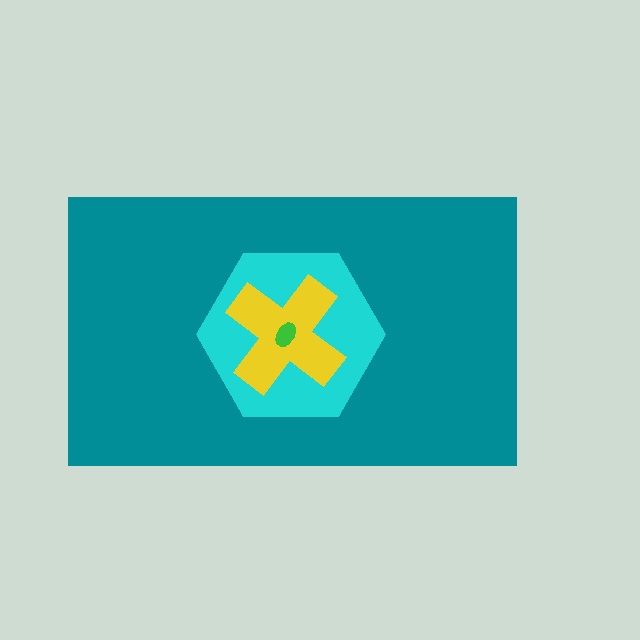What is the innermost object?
The green ellipse.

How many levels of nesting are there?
4.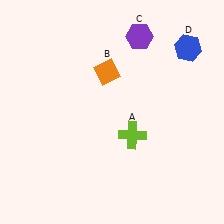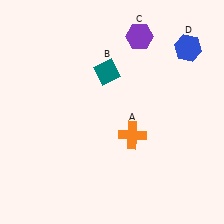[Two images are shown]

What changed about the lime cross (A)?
In Image 1, A is lime. In Image 2, it changed to orange.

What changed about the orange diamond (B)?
In Image 1, B is orange. In Image 2, it changed to teal.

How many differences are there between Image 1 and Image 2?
There are 2 differences between the two images.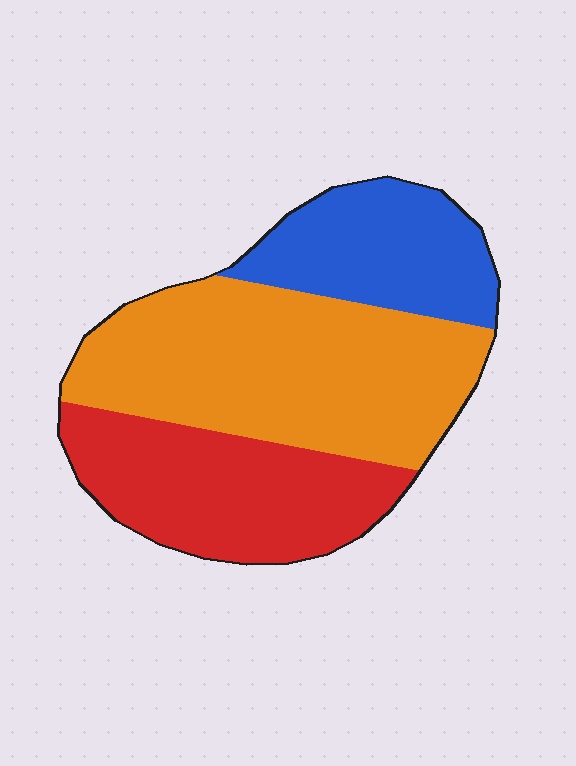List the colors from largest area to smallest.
From largest to smallest: orange, red, blue.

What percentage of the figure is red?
Red takes up about one third (1/3) of the figure.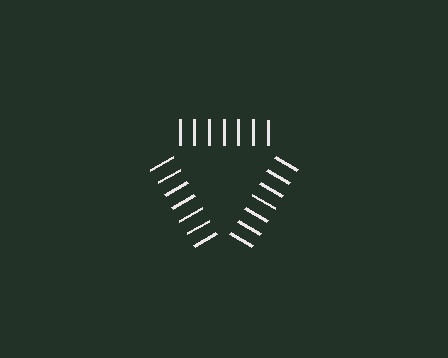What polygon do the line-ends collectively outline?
An illusory triangle — the line segments terminate on its edges but no continuous stroke is drawn.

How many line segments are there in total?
21 — 7 along each of the 3 edges.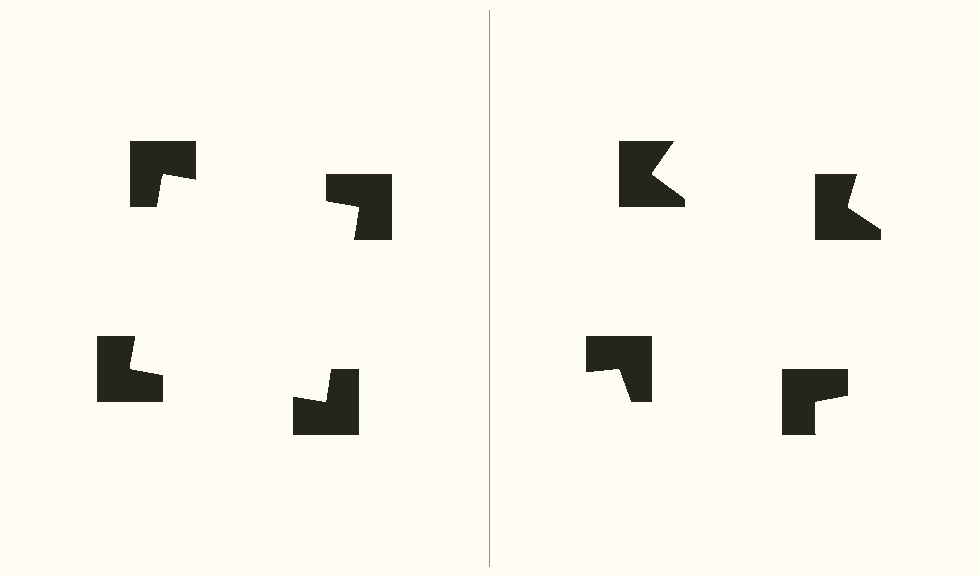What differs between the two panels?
The notched squares are positioned identically on both sides; only the wedge orientations differ. On the left they align to a square; on the right they are misaligned.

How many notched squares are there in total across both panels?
8 — 4 on each side.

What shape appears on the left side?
An illusory square.